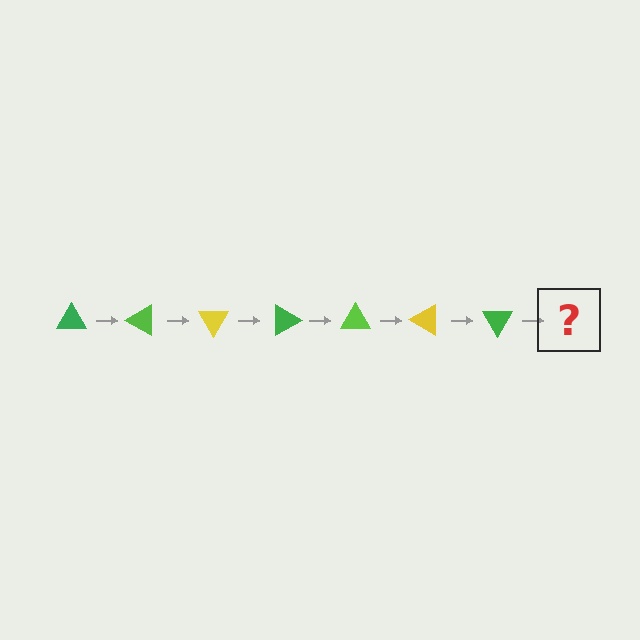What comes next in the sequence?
The next element should be a lime triangle, rotated 210 degrees from the start.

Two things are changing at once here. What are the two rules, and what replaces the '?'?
The two rules are that it rotates 30 degrees each step and the color cycles through green, lime, and yellow. The '?' should be a lime triangle, rotated 210 degrees from the start.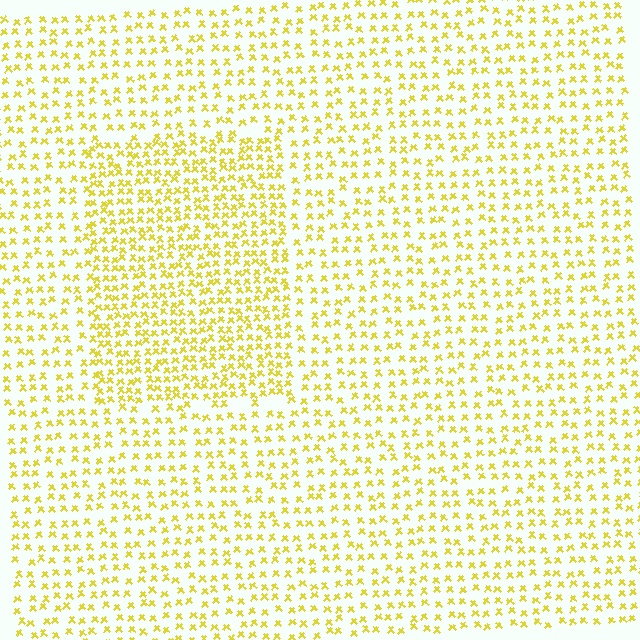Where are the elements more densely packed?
The elements are more densely packed inside the rectangle boundary.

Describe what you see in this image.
The image contains small yellow elements arranged at two different densities. A rectangle-shaped region is visible where the elements are more densely packed than the surrounding area.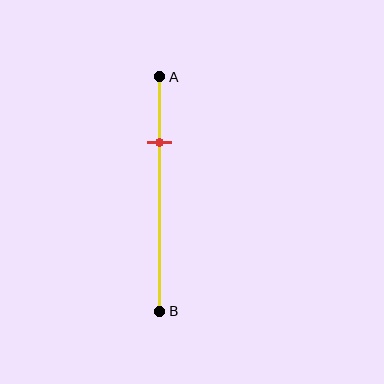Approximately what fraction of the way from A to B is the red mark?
The red mark is approximately 30% of the way from A to B.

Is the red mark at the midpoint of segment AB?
No, the mark is at about 30% from A, not at the 50% midpoint.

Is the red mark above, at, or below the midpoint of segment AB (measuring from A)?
The red mark is above the midpoint of segment AB.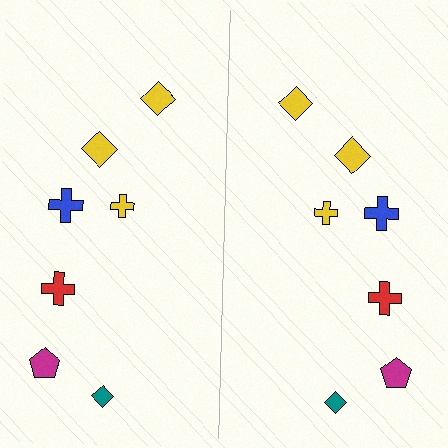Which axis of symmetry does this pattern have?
The pattern has a vertical axis of symmetry running through the center of the image.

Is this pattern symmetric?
Yes, this pattern has bilateral (reflection) symmetry.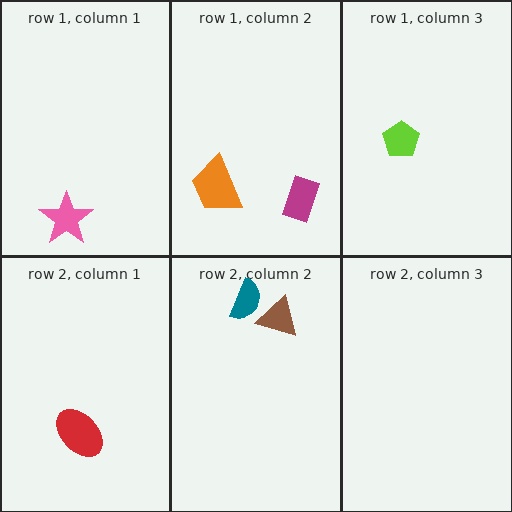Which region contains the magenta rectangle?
The row 1, column 2 region.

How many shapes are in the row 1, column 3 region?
1.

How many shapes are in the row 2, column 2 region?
2.